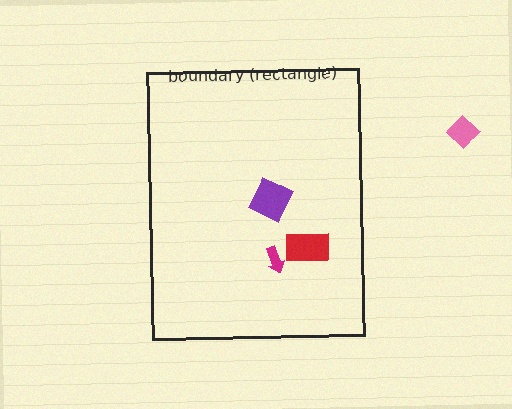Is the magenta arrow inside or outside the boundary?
Inside.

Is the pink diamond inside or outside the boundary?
Outside.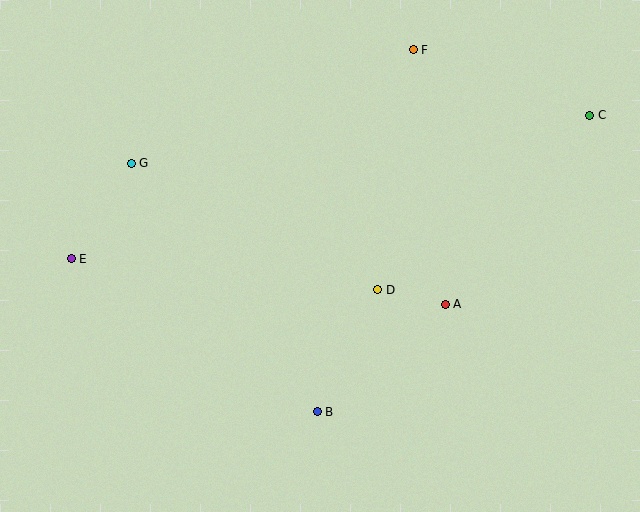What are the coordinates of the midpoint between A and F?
The midpoint between A and F is at (429, 177).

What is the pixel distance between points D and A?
The distance between D and A is 69 pixels.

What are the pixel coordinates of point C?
Point C is at (590, 115).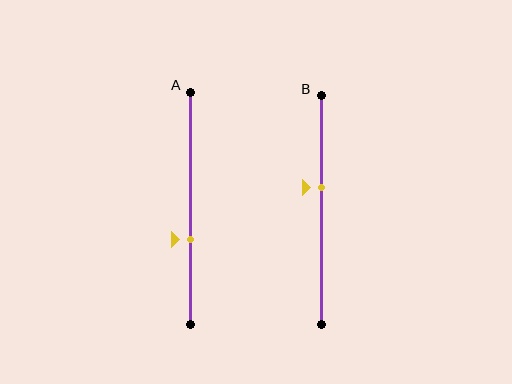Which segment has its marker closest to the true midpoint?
Segment B has its marker closest to the true midpoint.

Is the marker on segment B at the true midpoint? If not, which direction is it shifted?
No, the marker on segment B is shifted upward by about 10% of the segment length.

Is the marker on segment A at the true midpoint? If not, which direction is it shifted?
No, the marker on segment A is shifted downward by about 14% of the segment length.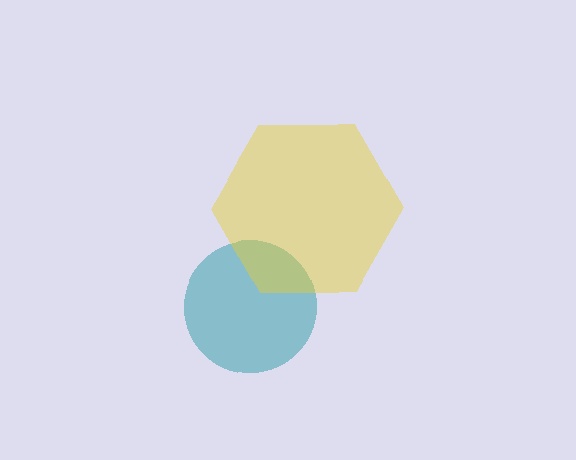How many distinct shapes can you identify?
There are 2 distinct shapes: a teal circle, a yellow hexagon.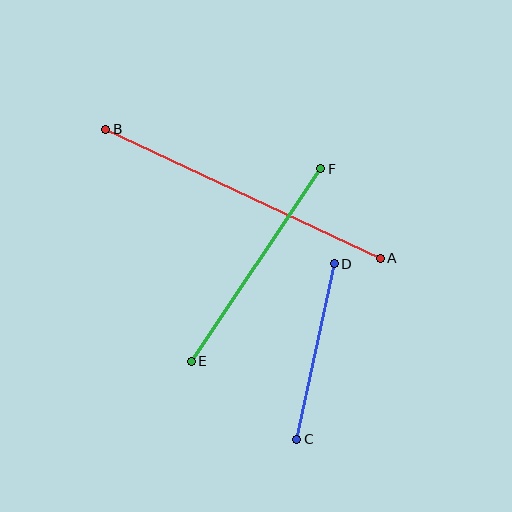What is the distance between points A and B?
The distance is approximately 303 pixels.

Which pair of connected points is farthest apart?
Points A and B are farthest apart.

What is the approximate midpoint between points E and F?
The midpoint is at approximately (256, 265) pixels.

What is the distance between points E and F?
The distance is approximately 232 pixels.